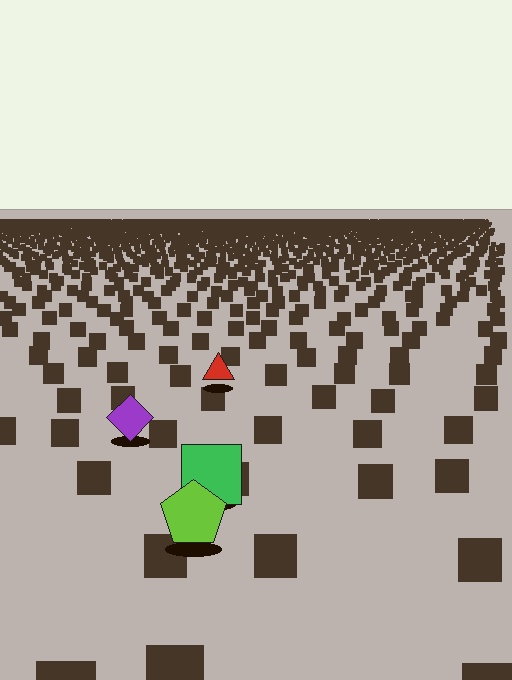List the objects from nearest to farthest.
From nearest to farthest: the lime pentagon, the green square, the purple diamond, the red triangle.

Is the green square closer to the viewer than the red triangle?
Yes. The green square is closer — you can tell from the texture gradient: the ground texture is coarser near it.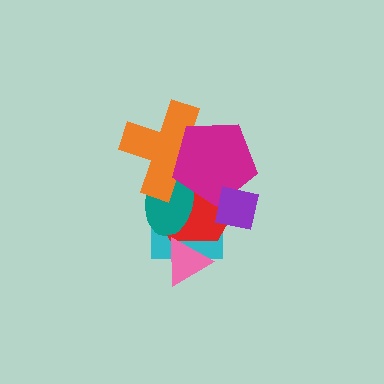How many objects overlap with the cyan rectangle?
3 objects overlap with the cyan rectangle.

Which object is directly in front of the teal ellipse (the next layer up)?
The orange cross is directly in front of the teal ellipse.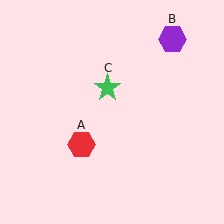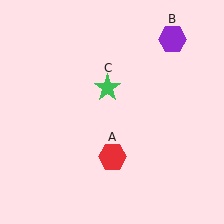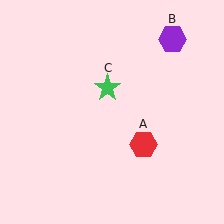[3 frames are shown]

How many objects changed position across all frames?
1 object changed position: red hexagon (object A).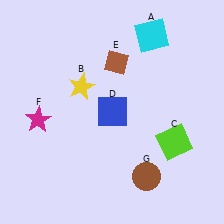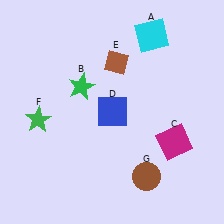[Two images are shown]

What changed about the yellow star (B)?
In Image 1, B is yellow. In Image 2, it changed to green.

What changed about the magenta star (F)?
In Image 1, F is magenta. In Image 2, it changed to green.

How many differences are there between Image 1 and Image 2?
There are 3 differences between the two images.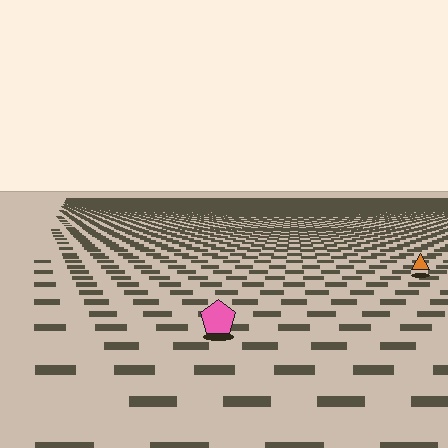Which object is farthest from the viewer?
The orange triangle is farthest from the viewer. It appears smaller and the ground texture around it is denser.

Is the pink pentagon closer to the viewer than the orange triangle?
Yes. The pink pentagon is closer — you can tell from the texture gradient: the ground texture is coarser near it.